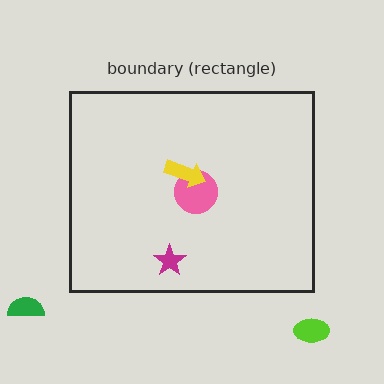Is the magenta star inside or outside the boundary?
Inside.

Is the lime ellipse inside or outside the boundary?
Outside.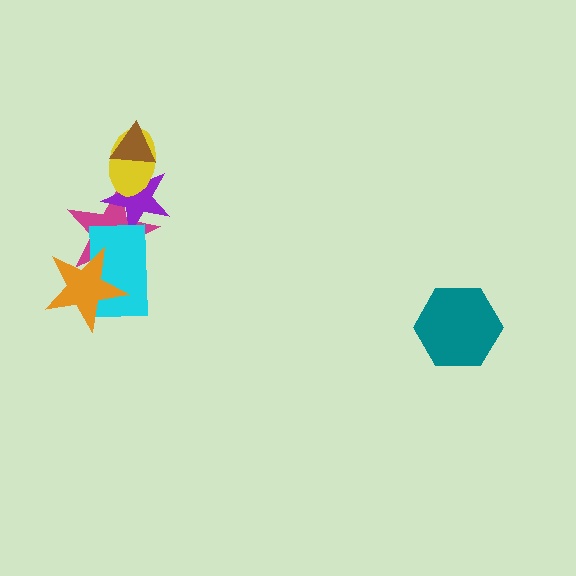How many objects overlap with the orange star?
2 objects overlap with the orange star.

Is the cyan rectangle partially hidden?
Yes, it is partially covered by another shape.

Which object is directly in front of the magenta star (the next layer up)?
The purple star is directly in front of the magenta star.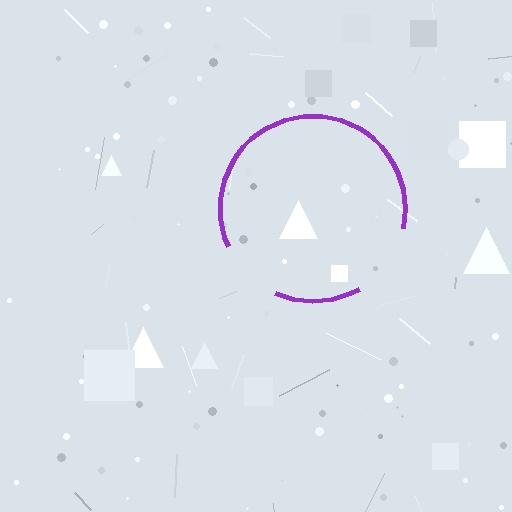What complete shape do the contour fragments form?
The contour fragments form a circle.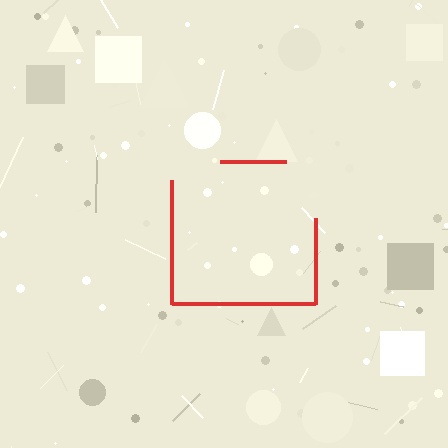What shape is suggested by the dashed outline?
The dashed outline suggests a square.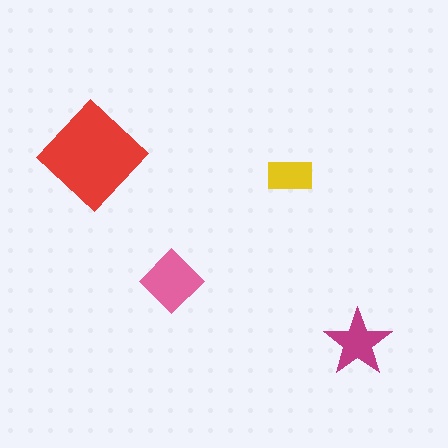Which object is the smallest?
The yellow rectangle.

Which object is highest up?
The red diamond is topmost.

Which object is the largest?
The red diamond.